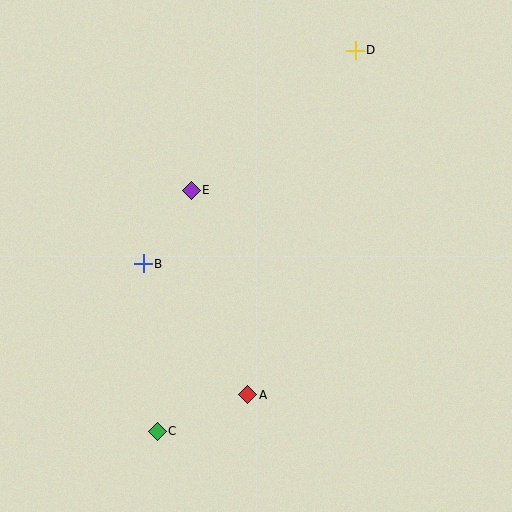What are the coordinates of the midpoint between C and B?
The midpoint between C and B is at (150, 348).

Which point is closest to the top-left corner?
Point E is closest to the top-left corner.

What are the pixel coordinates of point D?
Point D is at (355, 50).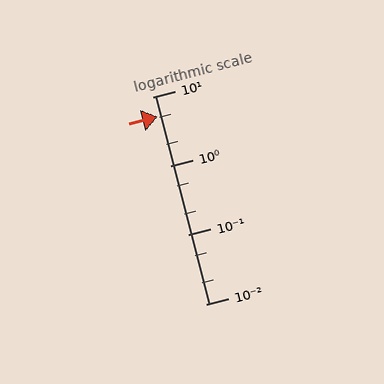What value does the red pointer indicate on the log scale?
The pointer indicates approximately 5.2.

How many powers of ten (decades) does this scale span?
The scale spans 3 decades, from 0.01 to 10.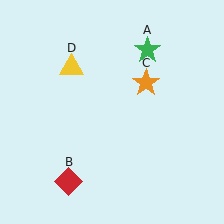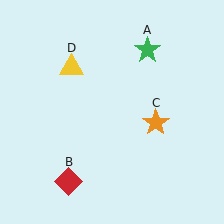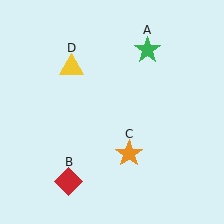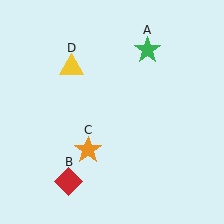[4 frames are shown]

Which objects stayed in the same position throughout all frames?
Green star (object A) and red diamond (object B) and yellow triangle (object D) remained stationary.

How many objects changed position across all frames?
1 object changed position: orange star (object C).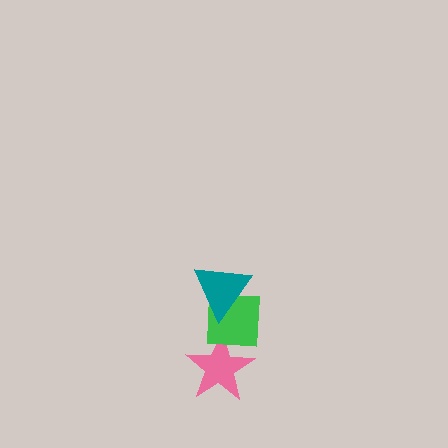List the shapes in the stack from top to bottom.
From top to bottom: the teal triangle, the green square, the pink star.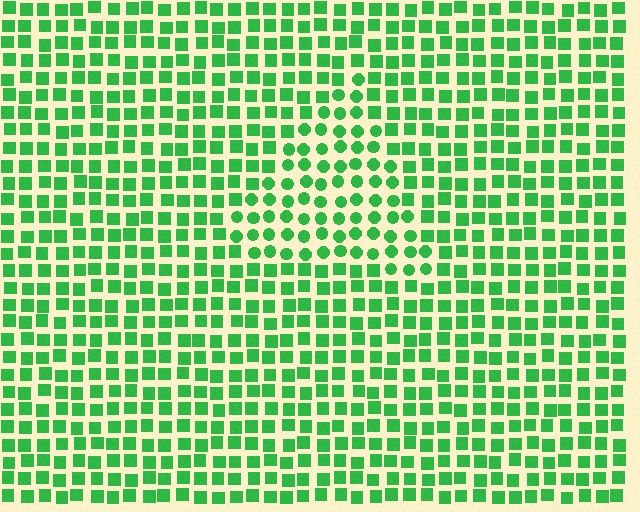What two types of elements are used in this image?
The image uses circles inside the triangle region and squares outside it.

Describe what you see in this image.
The image is filled with small green elements arranged in a uniform grid. A triangle-shaped region contains circles, while the surrounding area contains squares. The boundary is defined purely by the change in element shape.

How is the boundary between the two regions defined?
The boundary is defined by a change in element shape: circles inside vs. squares outside. All elements share the same color and spacing.